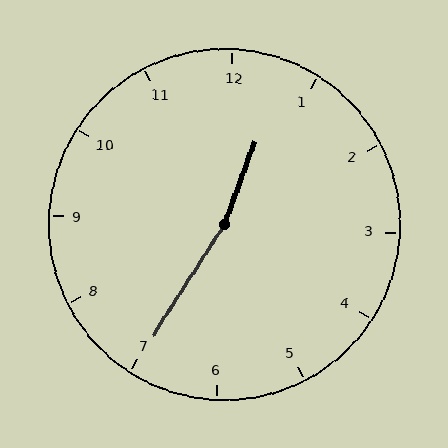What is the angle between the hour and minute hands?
Approximately 168 degrees.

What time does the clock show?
12:35.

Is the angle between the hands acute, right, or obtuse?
It is obtuse.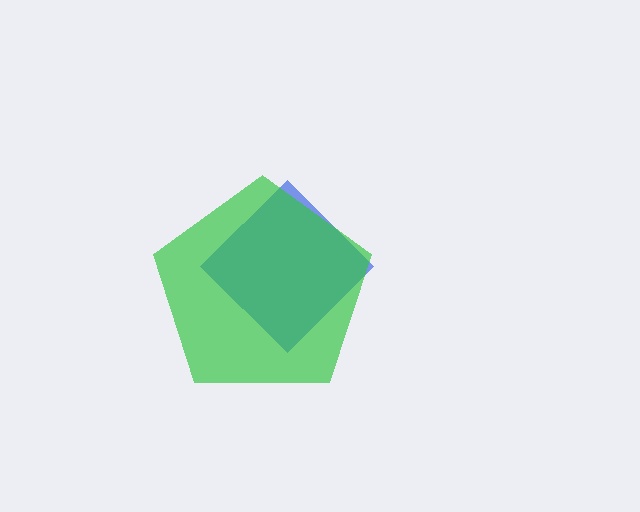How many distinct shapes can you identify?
There are 2 distinct shapes: a blue diamond, a green pentagon.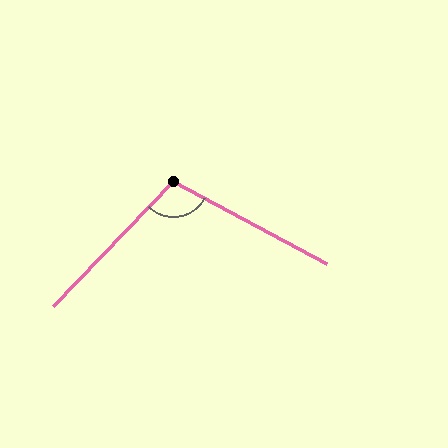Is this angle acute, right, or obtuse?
It is obtuse.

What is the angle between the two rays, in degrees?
Approximately 106 degrees.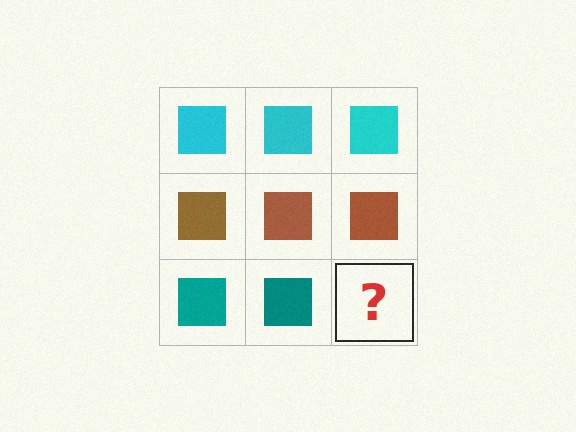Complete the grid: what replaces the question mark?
The question mark should be replaced with a teal square.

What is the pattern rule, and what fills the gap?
The rule is that each row has a consistent color. The gap should be filled with a teal square.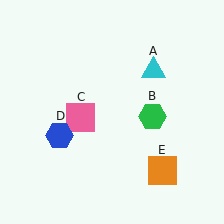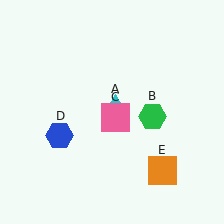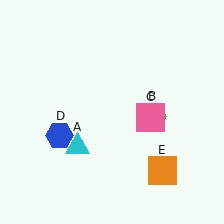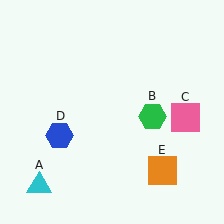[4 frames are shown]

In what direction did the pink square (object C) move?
The pink square (object C) moved right.